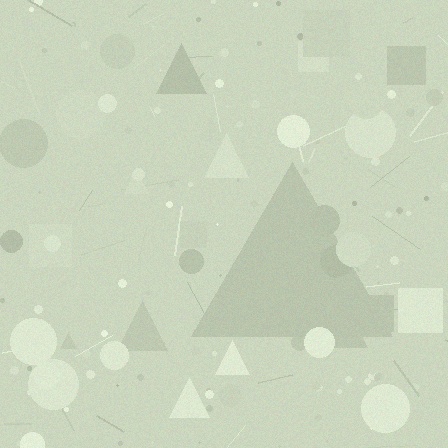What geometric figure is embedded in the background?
A triangle is embedded in the background.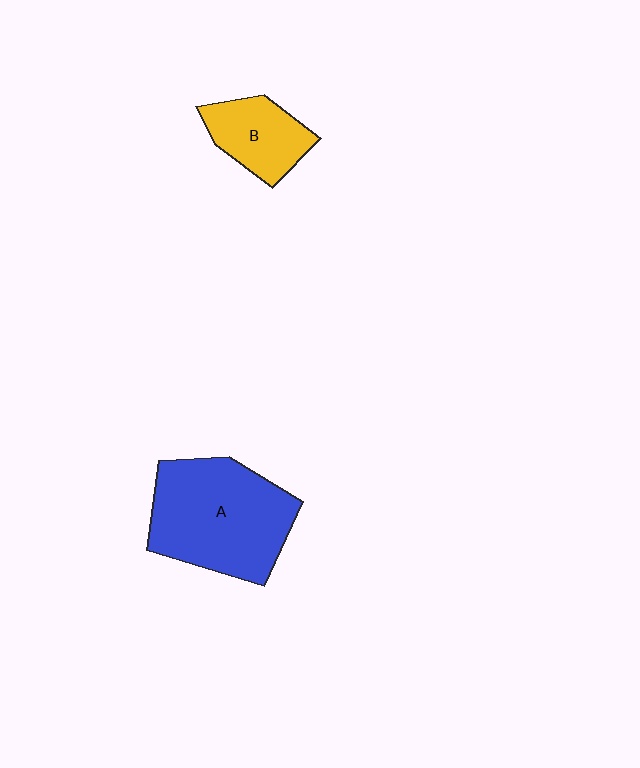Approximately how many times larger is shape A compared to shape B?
Approximately 2.2 times.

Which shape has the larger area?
Shape A (blue).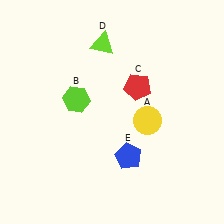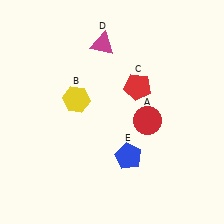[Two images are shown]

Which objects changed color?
A changed from yellow to red. B changed from lime to yellow. D changed from lime to magenta.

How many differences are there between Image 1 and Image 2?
There are 3 differences between the two images.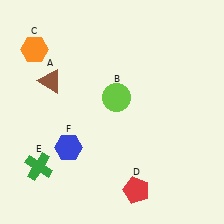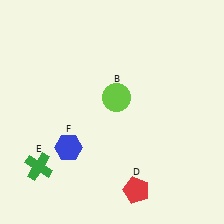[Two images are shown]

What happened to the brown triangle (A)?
The brown triangle (A) was removed in Image 2. It was in the top-left area of Image 1.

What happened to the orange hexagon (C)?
The orange hexagon (C) was removed in Image 2. It was in the top-left area of Image 1.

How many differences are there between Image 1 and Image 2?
There are 2 differences between the two images.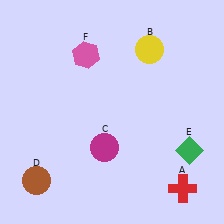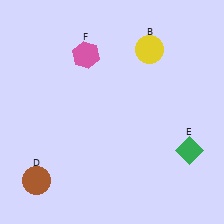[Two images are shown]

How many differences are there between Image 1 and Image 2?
There are 2 differences between the two images.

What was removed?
The magenta circle (C), the red cross (A) were removed in Image 2.